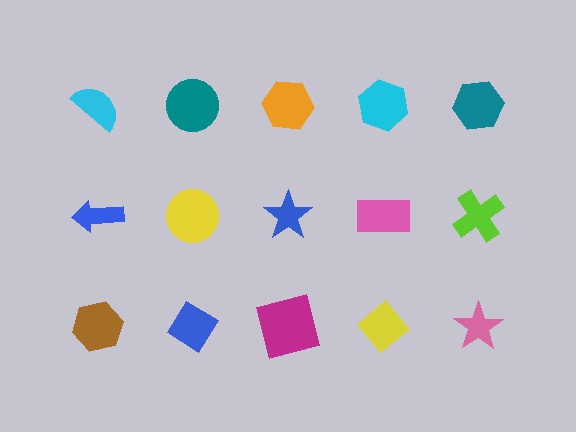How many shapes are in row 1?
5 shapes.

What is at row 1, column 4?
A cyan hexagon.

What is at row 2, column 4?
A pink rectangle.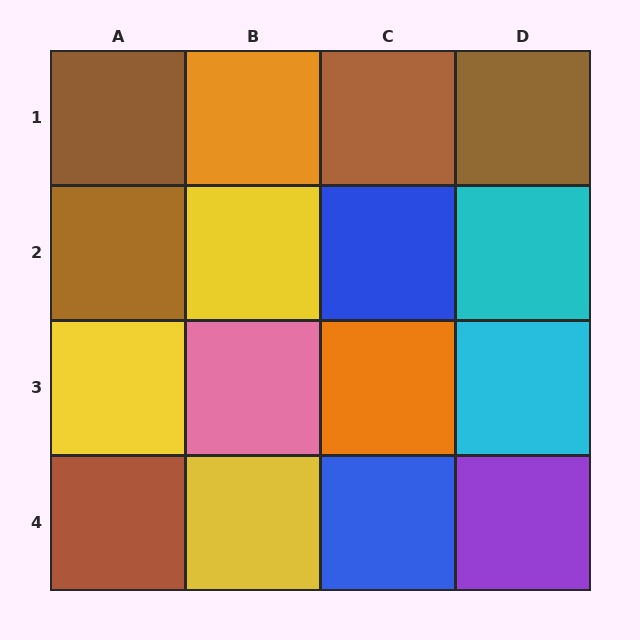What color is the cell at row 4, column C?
Blue.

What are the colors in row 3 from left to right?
Yellow, pink, orange, cyan.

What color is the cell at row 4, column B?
Yellow.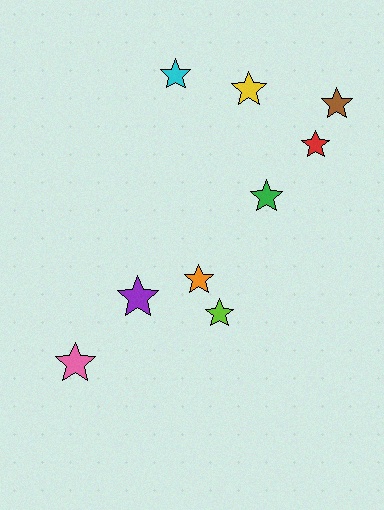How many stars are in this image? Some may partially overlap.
There are 9 stars.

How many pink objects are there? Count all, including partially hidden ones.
There is 1 pink object.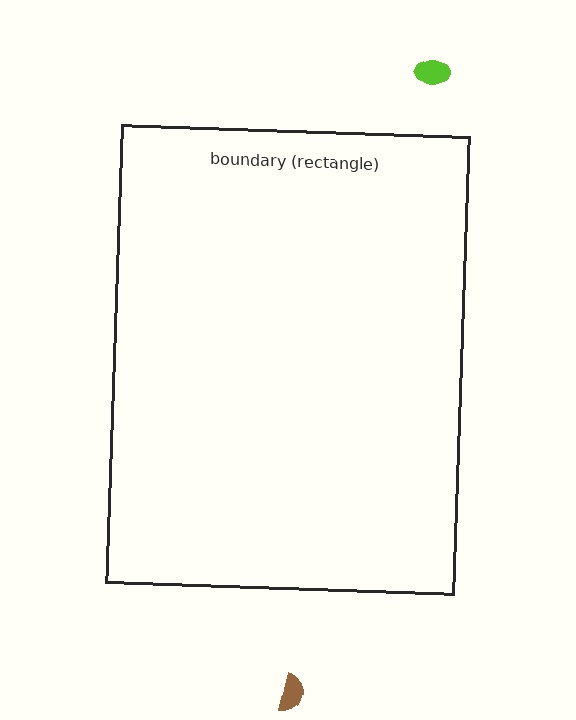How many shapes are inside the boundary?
0 inside, 2 outside.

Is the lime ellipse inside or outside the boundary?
Outside.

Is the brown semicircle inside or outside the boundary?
Outside.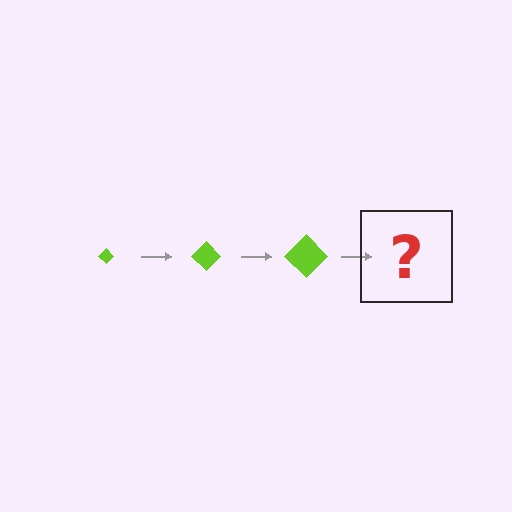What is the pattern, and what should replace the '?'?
The pattern is that the diamond gets progressively larger each step. The '?' should be a lime diamond, larger than the previous one.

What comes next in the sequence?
The next element should be a lime diamond, larger than the previous one.